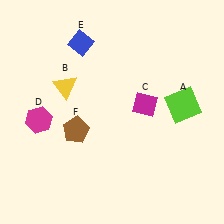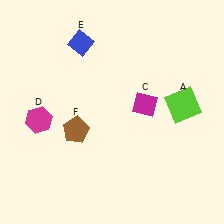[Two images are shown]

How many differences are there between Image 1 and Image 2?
There is 1 difference between the two images.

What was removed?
The yellow triangle (B) was removed in Image 2.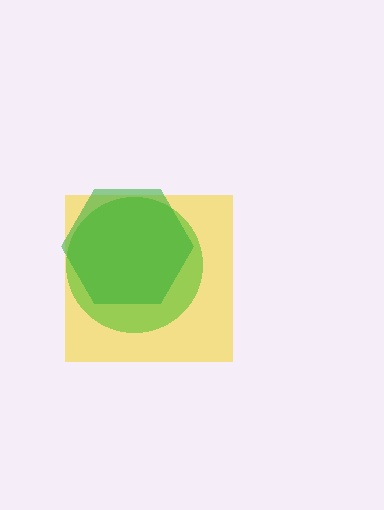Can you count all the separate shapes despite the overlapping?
Yes, there are 3 separate shapes.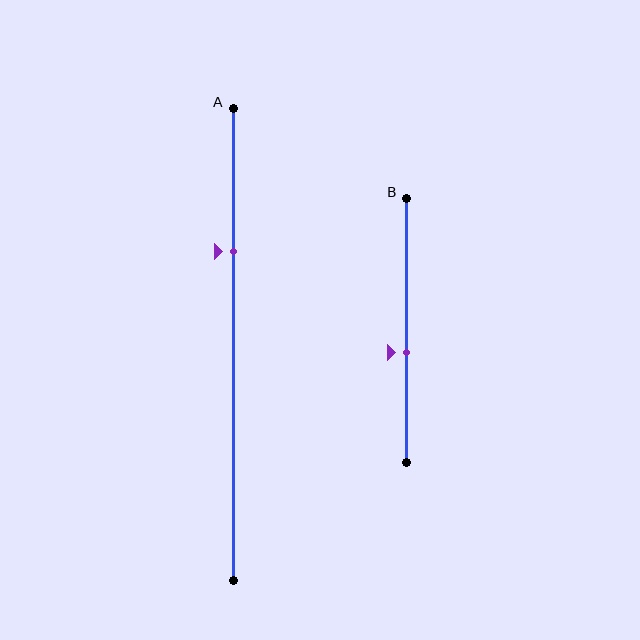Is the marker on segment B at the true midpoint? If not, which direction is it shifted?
No, the marker on segment B is shifted downward by about 8% of the segment length.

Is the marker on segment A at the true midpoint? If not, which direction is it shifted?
No, the marker on segment A is shifted upward by about 20% of the segment length.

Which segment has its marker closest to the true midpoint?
Segment B has its marker closest to the true midpoint.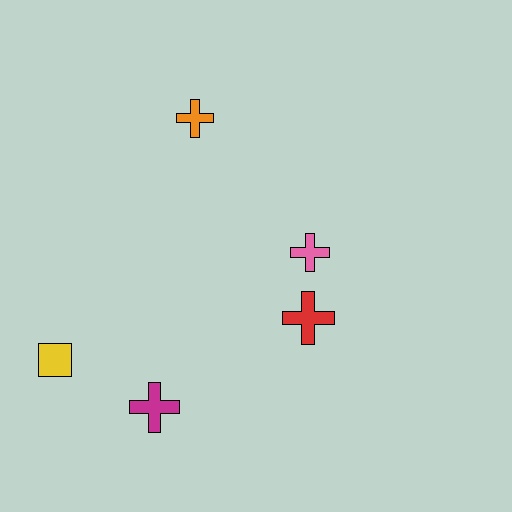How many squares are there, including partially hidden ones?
There is 1 square.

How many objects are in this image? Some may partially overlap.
There are 5 objects.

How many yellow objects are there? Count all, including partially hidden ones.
There is 1 yellow object.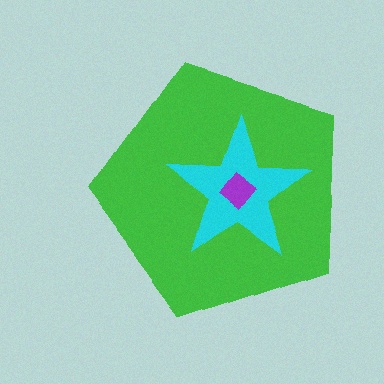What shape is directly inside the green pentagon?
The cyan star.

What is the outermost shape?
The green pentagon.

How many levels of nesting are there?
3.